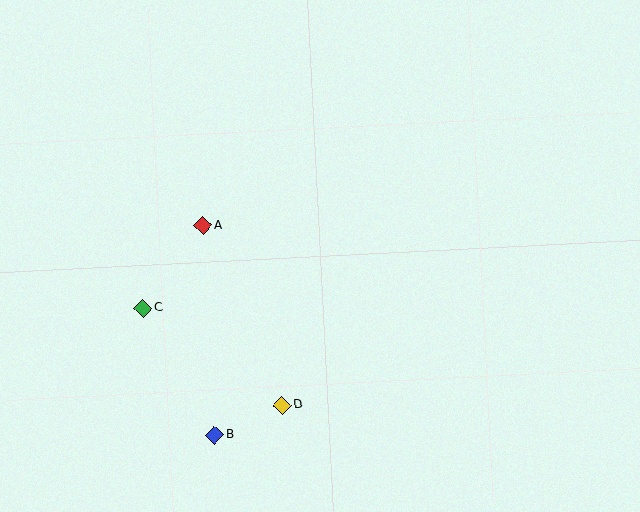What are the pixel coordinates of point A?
Point A is at (203, 225).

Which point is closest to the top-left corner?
Point A is closest to the top-left corner.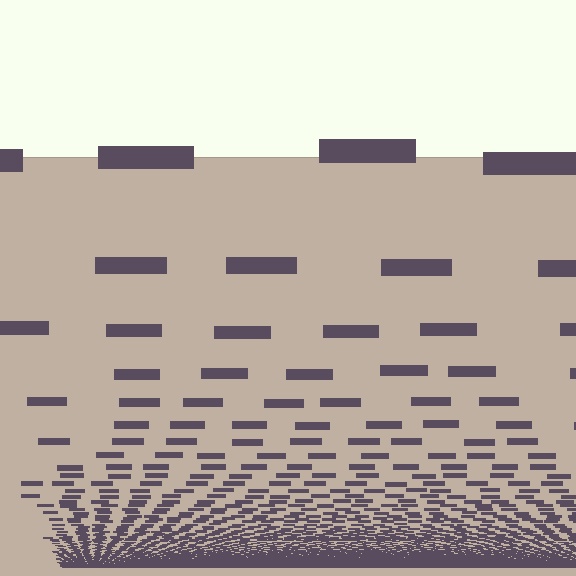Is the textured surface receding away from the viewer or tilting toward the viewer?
The surface appears to tilt toward the viewer. Texture elements get larger and sparser toward the top.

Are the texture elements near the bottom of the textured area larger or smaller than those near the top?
Smaller. The gradient is inverted — elements near the bottom are smaller and denser.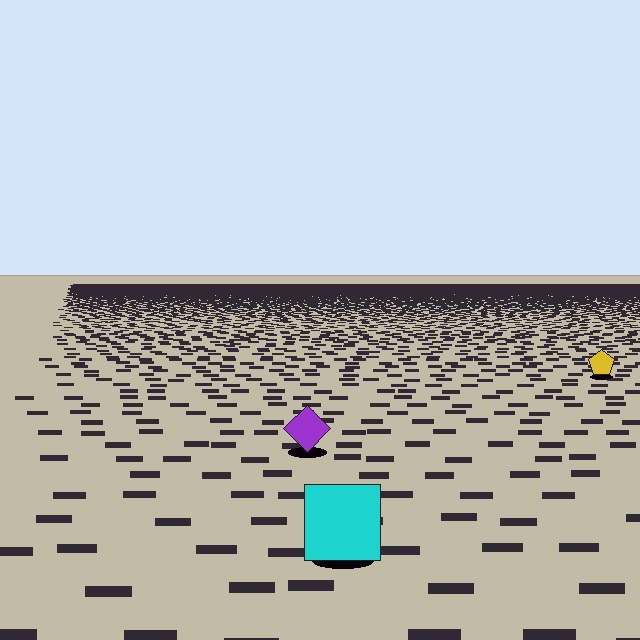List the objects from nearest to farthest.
From nearest to farthest: the cyan square, the purple diamond, the yellow pentagon.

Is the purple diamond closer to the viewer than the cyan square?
No. The cyan square is closer — you can tell from the texture gradient: the ground texture is coarser near it.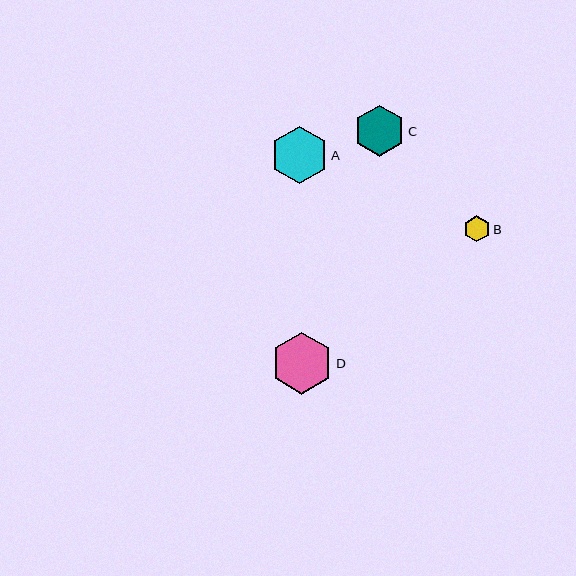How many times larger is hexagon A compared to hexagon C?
Hexagon A is approximately 1.1 times the size of hexagon C.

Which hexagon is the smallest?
Hexagon B is the smallest with a size of approximately 26 pixels.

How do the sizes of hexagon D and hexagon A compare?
Hexagon D and hexagon A are approximately the same size.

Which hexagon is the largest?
Hexagon D is the largest with a size of approximately 62 pixels.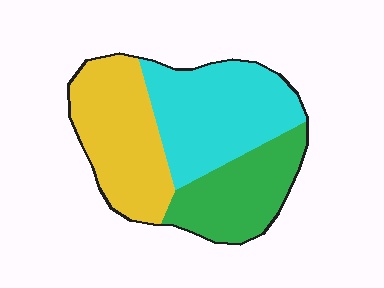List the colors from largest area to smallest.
From largest to smallest: cyan, yellow, green.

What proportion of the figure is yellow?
Yellow takes up about one third (1/3) of the figure.